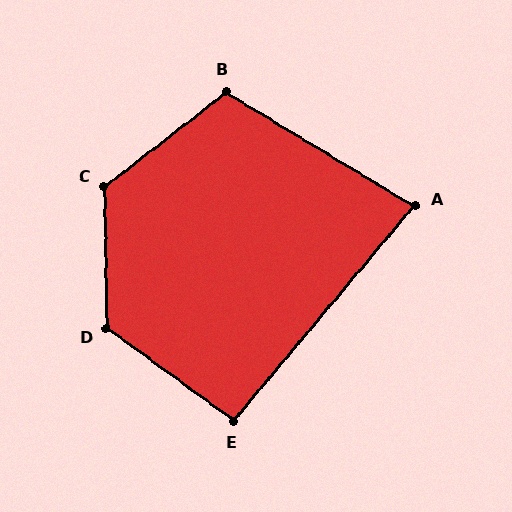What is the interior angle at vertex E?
Approximately 94 degrees (approximately right).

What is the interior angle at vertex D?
Approximately 126 degrees (obtuse).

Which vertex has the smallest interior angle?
A, at approximately 81 degrees.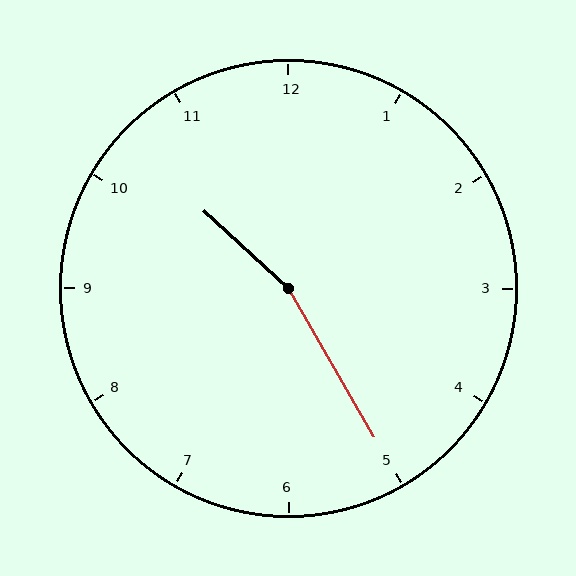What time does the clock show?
10:25.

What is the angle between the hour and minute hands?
Approximately 162 degrees.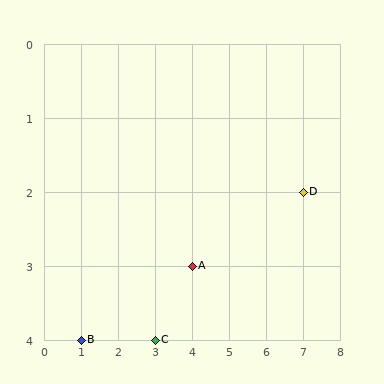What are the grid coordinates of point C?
Point C is at grid coordinates (3, 4).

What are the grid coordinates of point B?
Point B is at grid coordinates (1, 4).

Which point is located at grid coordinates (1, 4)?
Point B is at (1, 4).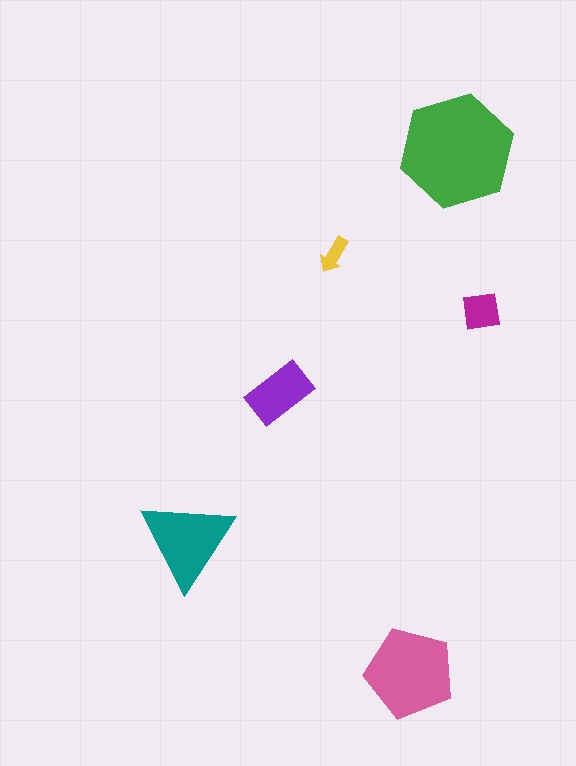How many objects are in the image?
There are 6 objects in the image.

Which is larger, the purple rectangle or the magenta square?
The purple rectangle.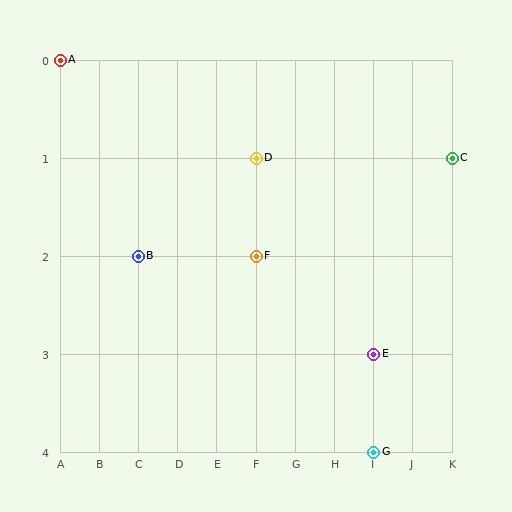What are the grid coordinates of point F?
Point F is at grid coordinates (F, 2).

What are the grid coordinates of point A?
Point A is at grid coordinates (A, 0).